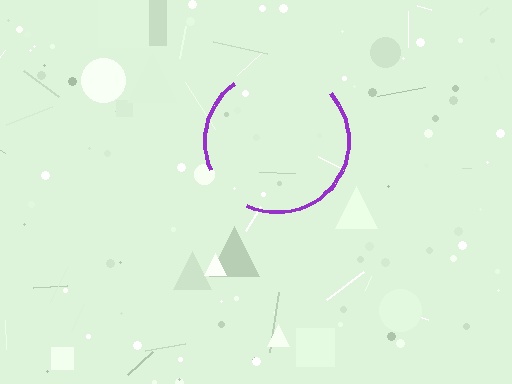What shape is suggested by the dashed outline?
The dashed outline suggests a circle.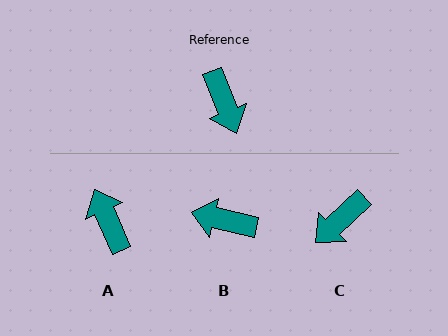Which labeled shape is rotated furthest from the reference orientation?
A, about 177 degrees away.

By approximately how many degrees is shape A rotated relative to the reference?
Approximately 177 degrees clockwise.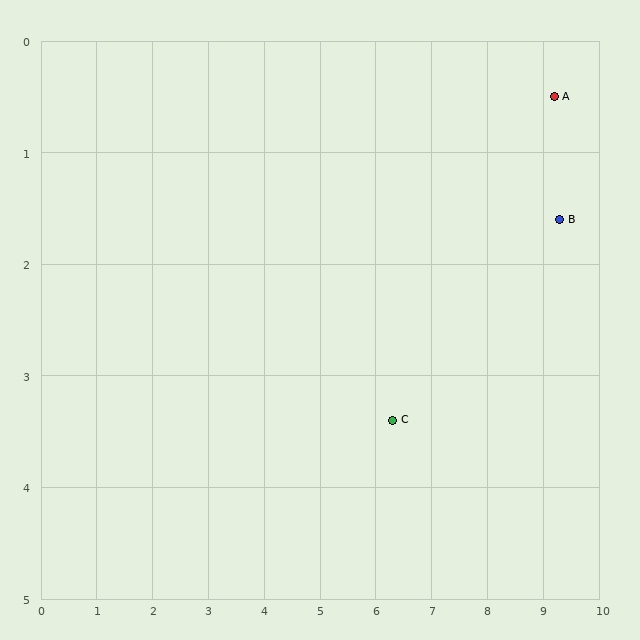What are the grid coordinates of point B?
Point B is at approximately (9.3, 1.6).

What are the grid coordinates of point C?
Point C is at approximately (6.3, 3.4).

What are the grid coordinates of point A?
Point A is at approximately (9.2, 0.5).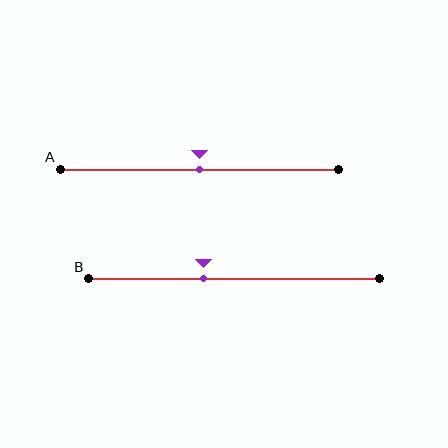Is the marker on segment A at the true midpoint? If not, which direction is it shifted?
Yes, the marker on segment A is at the true midpoint.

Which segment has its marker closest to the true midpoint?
Segment A has its marker closest to the true midpoint.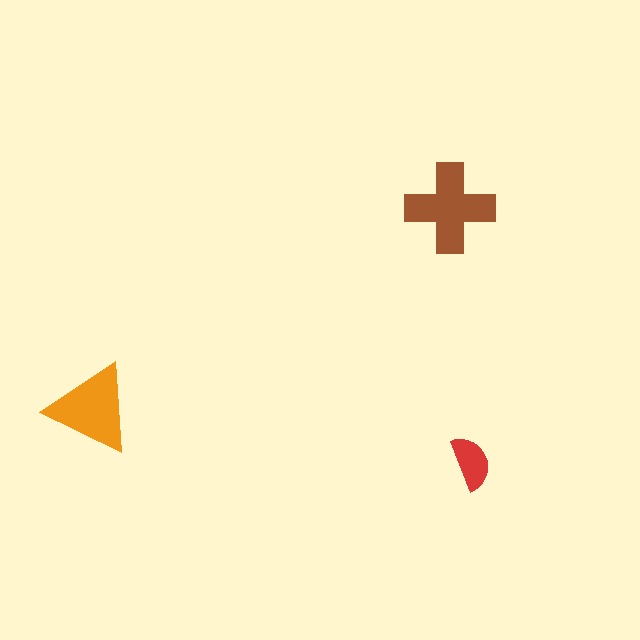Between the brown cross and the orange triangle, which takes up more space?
The brown cross.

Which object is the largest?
The brown cross.